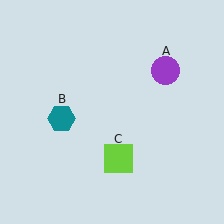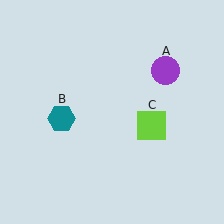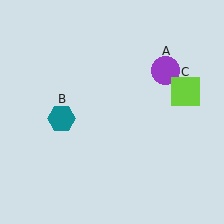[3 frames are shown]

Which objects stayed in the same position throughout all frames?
Purple circle (object A) and teal hexagon (object B) remained stationary.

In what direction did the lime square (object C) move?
The lime square (object C) moved up and to the right.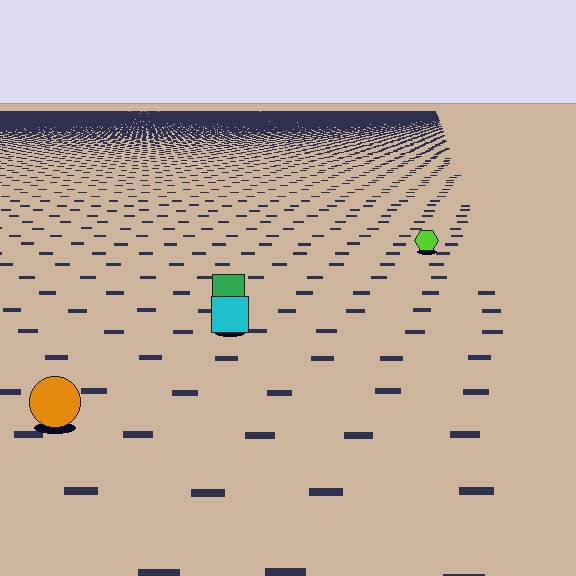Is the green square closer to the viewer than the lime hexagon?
Yes. The green square is closer — you can tell from the texture gradient: the ground texture is coarser near it.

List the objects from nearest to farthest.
From nearest to farthest: the orange circle, the cyan square, the green square, the lime hexagon.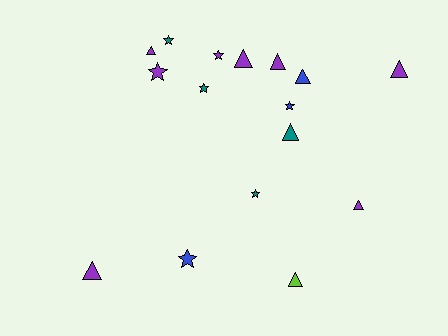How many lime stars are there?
There are no lime stars.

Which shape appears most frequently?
Triangle, with 9 objects.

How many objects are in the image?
There are 16 objects.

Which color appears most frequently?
Purple, with 8 objects.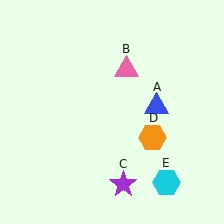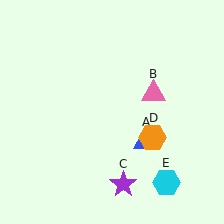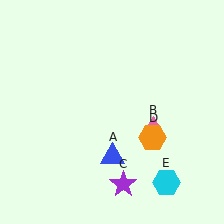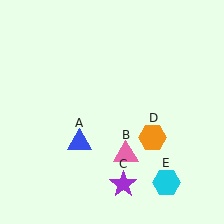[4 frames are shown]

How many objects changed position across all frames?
2 objects changed position: blue triangle (object A), pink triangle (object B).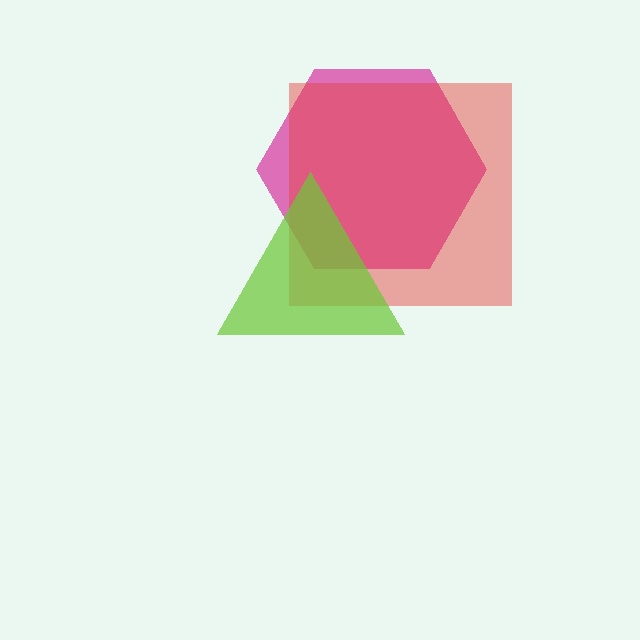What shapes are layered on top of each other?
The layered shapes are: a magenta hexagon, a red square, a lime triangle.